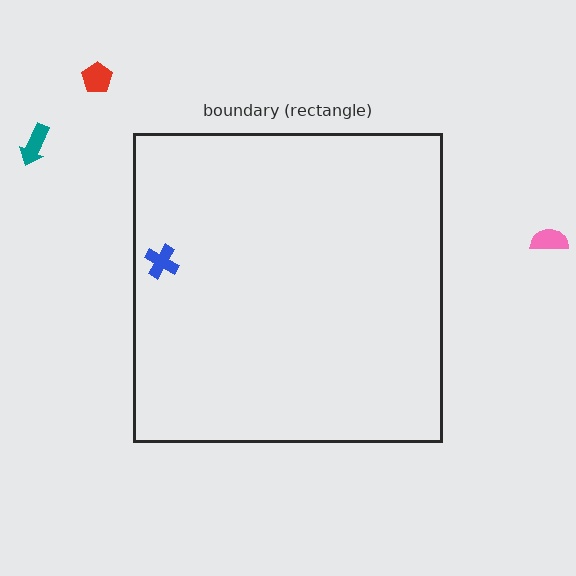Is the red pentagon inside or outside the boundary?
Outside.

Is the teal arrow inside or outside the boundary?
Outside.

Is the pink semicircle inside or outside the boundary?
Outside.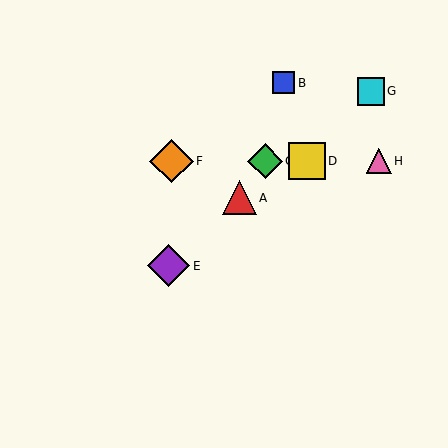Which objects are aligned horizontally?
Objects C, D, F, H are aligned horizontally.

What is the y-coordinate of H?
Object H is at y≈161.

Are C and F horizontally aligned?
Yes, both are at y≈161.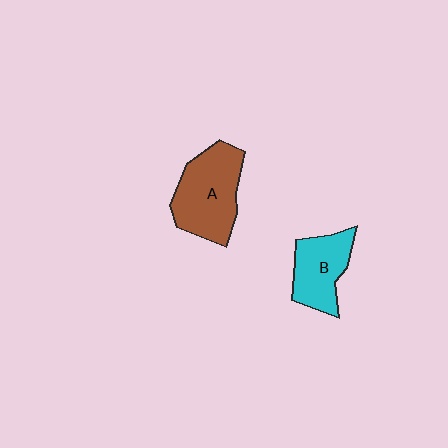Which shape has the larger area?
Shape A (brown).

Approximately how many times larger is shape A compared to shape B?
Approximately 1.4 times.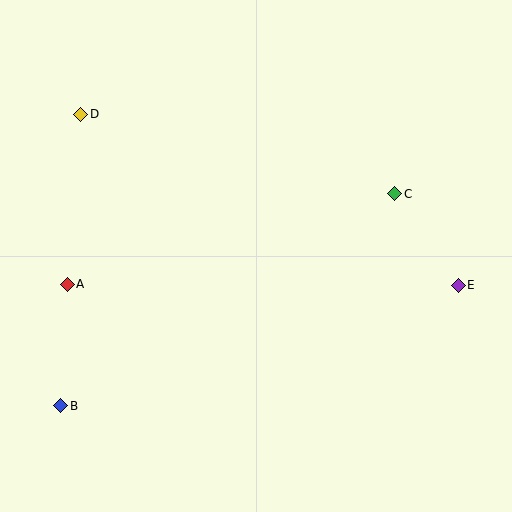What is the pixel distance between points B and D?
The distance between B and D is 292 pixels.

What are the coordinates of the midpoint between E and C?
The midpoint between E and C is at (427, 240).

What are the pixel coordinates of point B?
Point B is at (61, 406).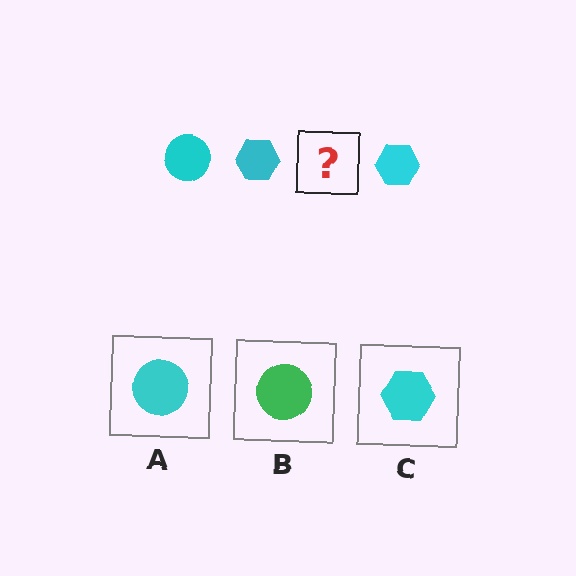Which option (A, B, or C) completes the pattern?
A.